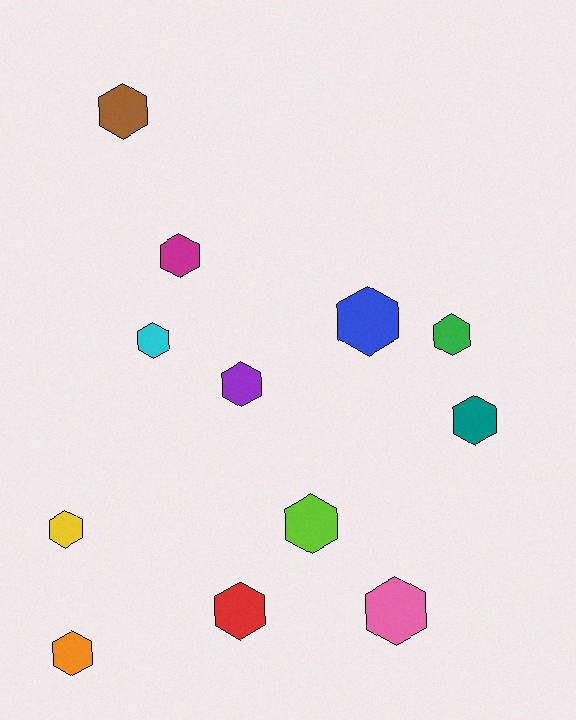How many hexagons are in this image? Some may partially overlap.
There are 12 hexagons.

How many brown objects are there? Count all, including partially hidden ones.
There is 1 brown object.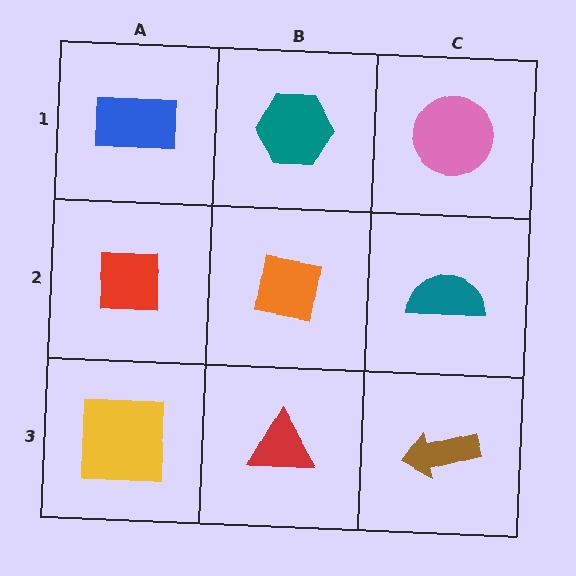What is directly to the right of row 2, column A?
An orange square.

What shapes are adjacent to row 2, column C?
A pink circle (row 1, column C), a brown arrow (row 3, column C), an orange square (row 2, column B).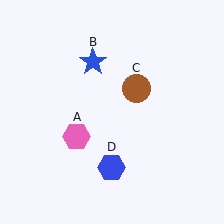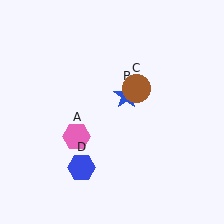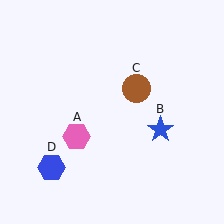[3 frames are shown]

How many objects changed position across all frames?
2 objects changed position: blue star (object B), blue hexagon (object D).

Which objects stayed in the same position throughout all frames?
Pink hexagon (object A) and brown circle (object C) remained stationary.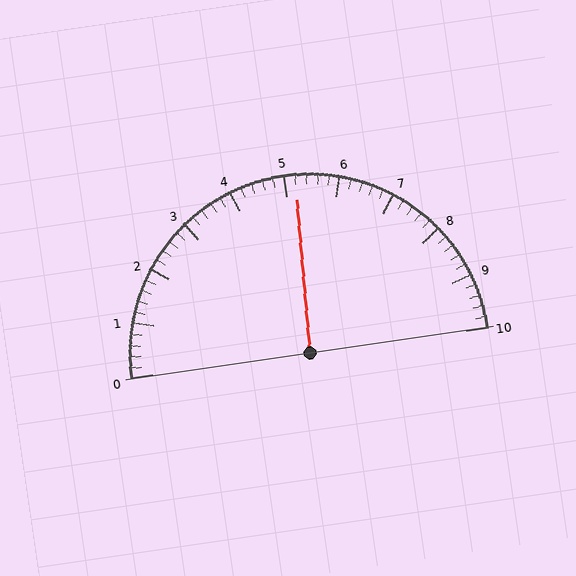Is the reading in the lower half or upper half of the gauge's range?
The reading is in the upper half of the range (0 to 10).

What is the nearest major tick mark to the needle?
The nearest major tick mark is 5.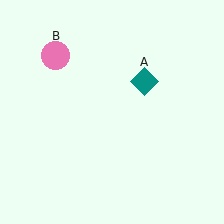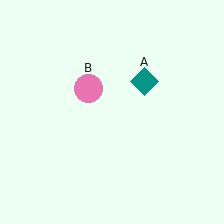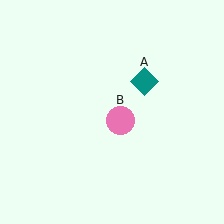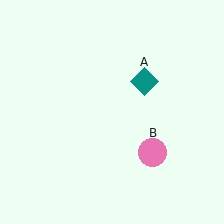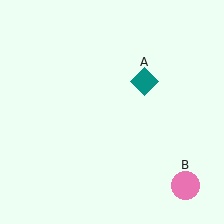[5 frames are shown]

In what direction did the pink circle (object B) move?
The pink circle (object B) moved down and to the right.